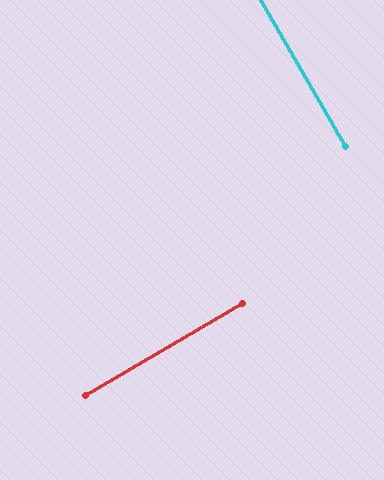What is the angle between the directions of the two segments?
Approximately 90 degrees.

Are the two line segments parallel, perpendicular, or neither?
Perpendicular — they meet at approximately 90°.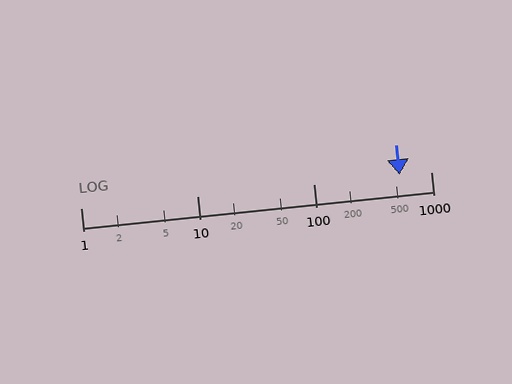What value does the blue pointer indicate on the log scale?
The pointer indicates approximately 540.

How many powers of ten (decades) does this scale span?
The scale spans 3 decades, from 1 to 1000.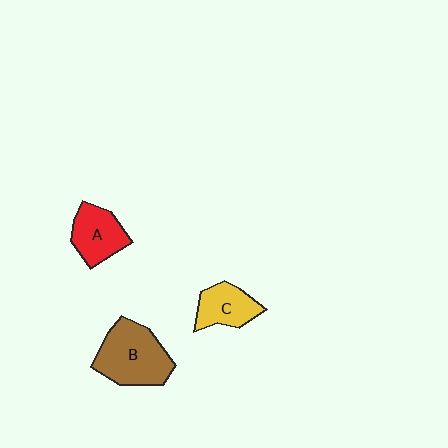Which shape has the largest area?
Shape B (brown).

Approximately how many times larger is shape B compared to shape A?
Approximately 1.5 times.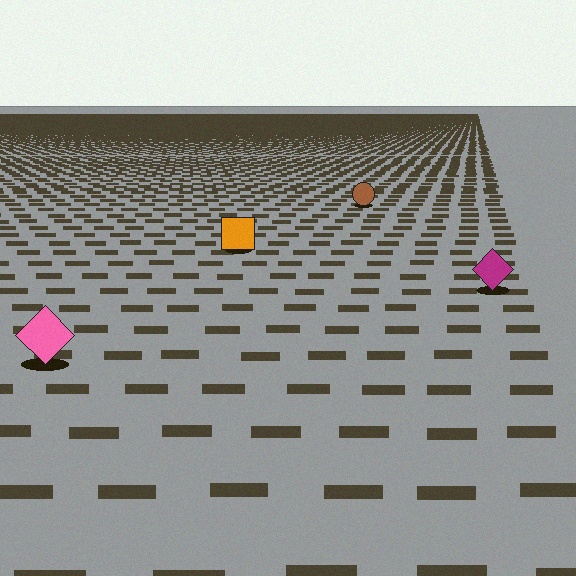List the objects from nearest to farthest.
From nearest to farthest: the pink diamond, the magenta diamond, the orange square, the brown circle.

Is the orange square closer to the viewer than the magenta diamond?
No. The magenta diamond is closer — you can tell from the texture gradient: the ground texture is coarser near it.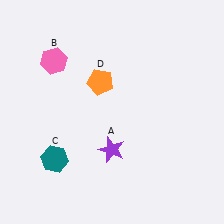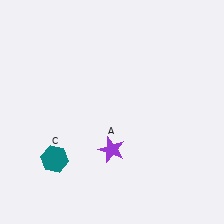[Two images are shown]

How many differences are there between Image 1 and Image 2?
There are 2 differences between the two images.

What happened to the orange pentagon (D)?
The orange pentagon (D) was removed in Image 2. It was in the top-left area of Image 1.